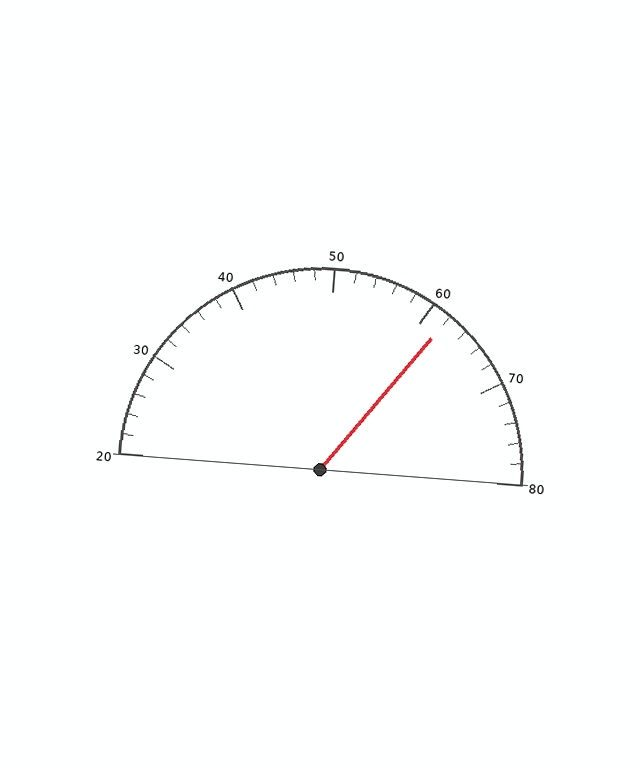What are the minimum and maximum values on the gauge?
The gauge ranges from 20 to 80.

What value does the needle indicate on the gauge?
The needle indicates approximately 62.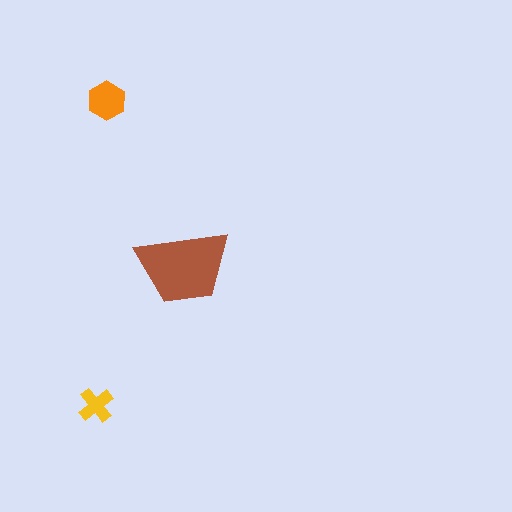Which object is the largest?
The brown trapezoid.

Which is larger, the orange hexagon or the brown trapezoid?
The brown trapezoid.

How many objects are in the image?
There are 3 objects in the image.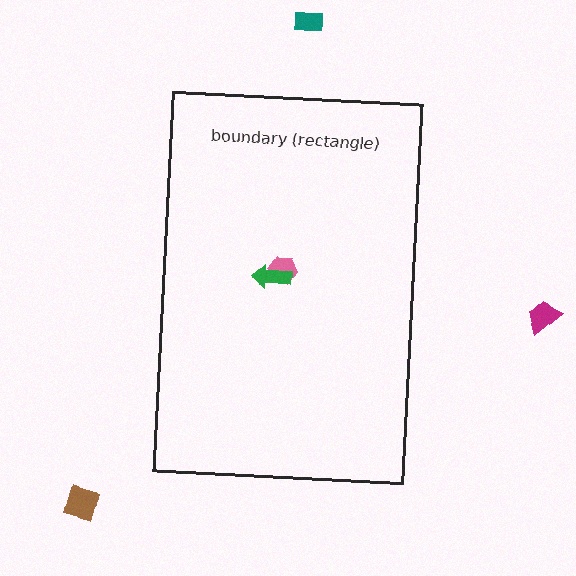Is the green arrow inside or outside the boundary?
Inside.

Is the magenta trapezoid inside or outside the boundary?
Outside.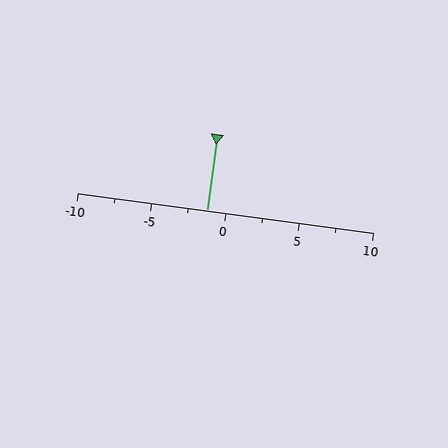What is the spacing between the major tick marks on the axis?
The major ticks are spaced 5 apart.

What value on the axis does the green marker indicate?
The marker indicates approximately -1.2.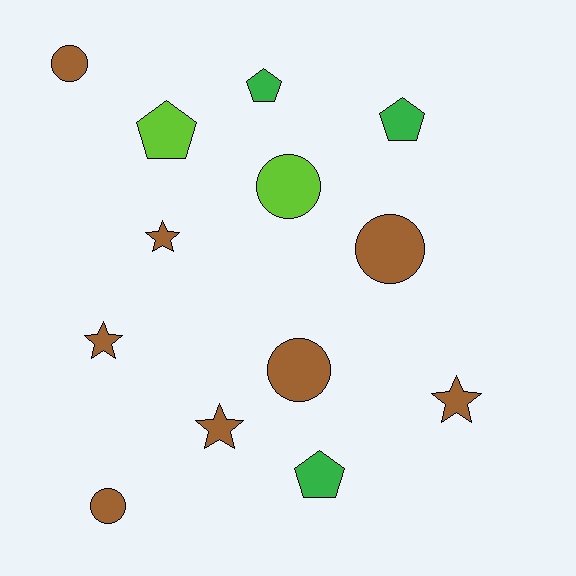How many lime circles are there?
There is 1 lime circle.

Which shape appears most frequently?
Circle, with 5 objects.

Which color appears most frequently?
Brown, with 8 objects.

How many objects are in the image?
There are 13 objects.